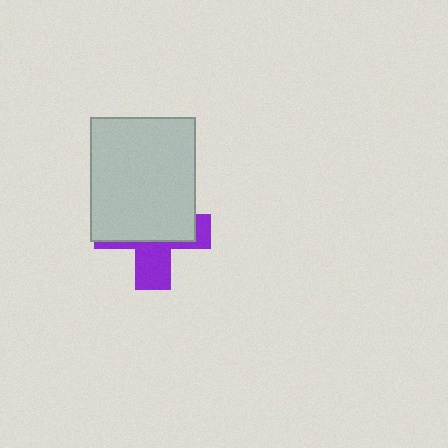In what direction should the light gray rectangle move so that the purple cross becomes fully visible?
The light gray rectangle should move up. That is the shortest direction to clear the overlap and leave the purple cross fully visible.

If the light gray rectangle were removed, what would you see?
You would see the complete purple cross.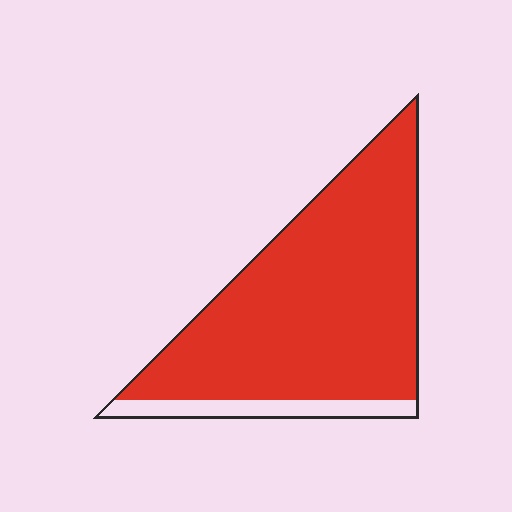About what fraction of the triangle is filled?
About seven eighths (7/8).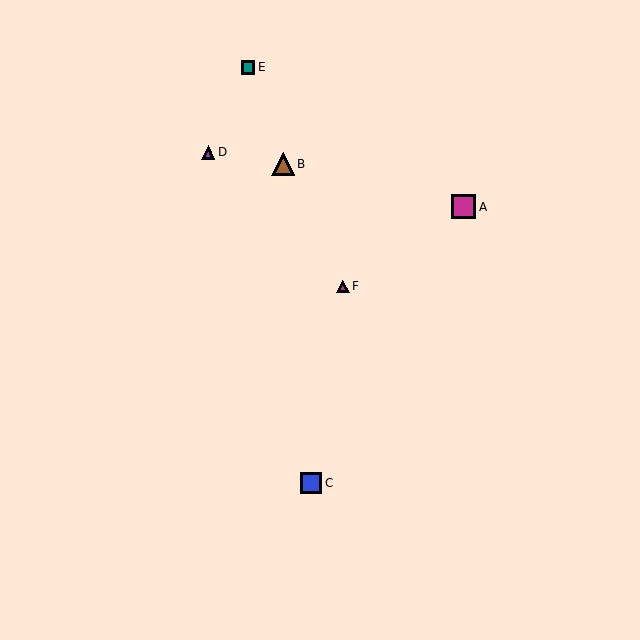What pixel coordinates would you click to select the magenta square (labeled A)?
Click at (463, 207) to select the magenta square A.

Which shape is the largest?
The magenta square (labeled A) is the largest.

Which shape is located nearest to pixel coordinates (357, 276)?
The magenta triangle (labeled F) at (343, 286) is nearest to that location.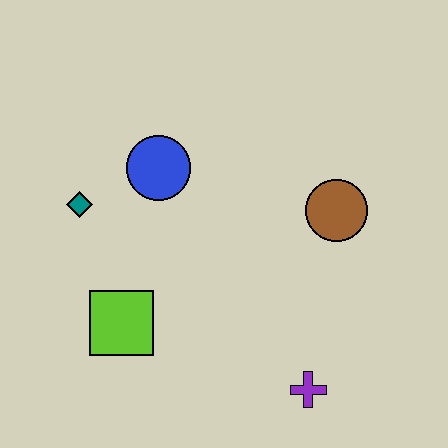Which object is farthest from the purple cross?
The teal diamond is farthest from the purple cross.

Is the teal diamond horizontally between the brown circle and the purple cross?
No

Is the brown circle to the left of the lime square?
No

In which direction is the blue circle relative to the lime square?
The blue circle is above the lime square.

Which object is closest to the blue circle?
The teal diamond is closest to the blue circle.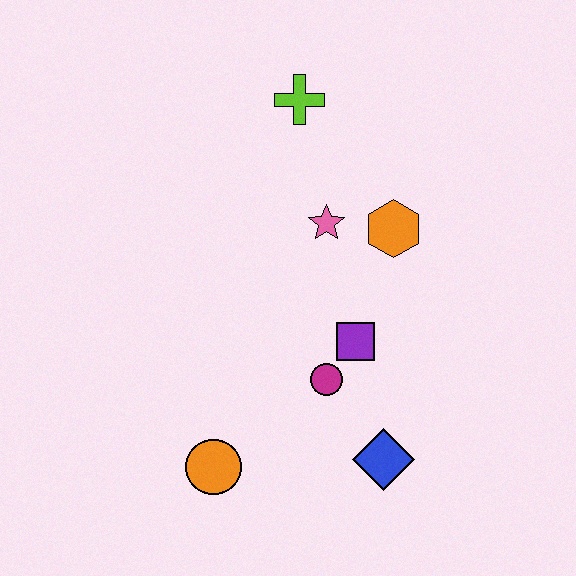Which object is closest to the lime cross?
The pink star is closest to the lime cross.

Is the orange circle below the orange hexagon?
Yes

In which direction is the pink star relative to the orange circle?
The pink star is above the orange circle.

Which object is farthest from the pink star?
The orange circle is farthest from the pink star.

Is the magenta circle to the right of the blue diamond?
No